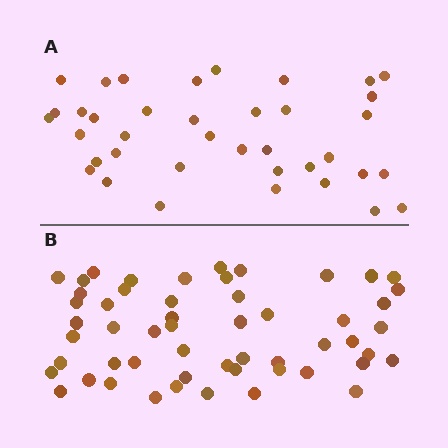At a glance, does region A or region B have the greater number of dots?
Region B (the bottom region) has more dots.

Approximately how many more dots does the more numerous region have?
Region B has approximately 15 more dots than region A.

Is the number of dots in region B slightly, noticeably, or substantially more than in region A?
Region B has noticeably more, but not dramatically so. The ratio is roughly 1.4 to 1.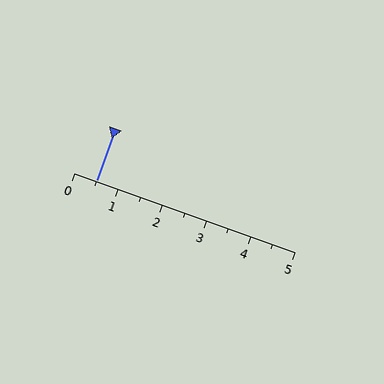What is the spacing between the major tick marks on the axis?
The major ticks are spaced 1 apart.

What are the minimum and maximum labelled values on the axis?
The axis runs from 0 to 5.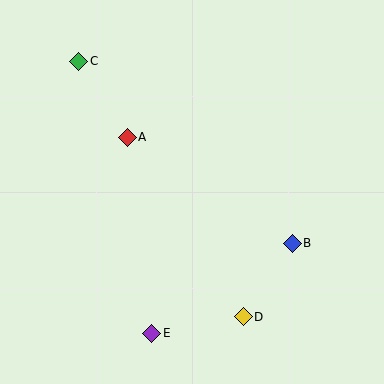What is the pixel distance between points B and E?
The distance between B and E is 167 pixels.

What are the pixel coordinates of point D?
Point D is at (243, 317).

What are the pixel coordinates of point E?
Point E is at (152, 333).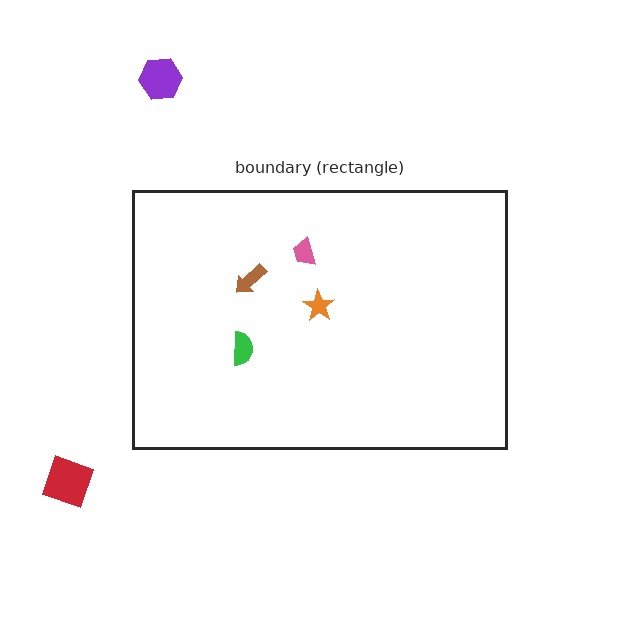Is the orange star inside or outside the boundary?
Inside.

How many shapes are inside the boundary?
4 inside, 2 outside.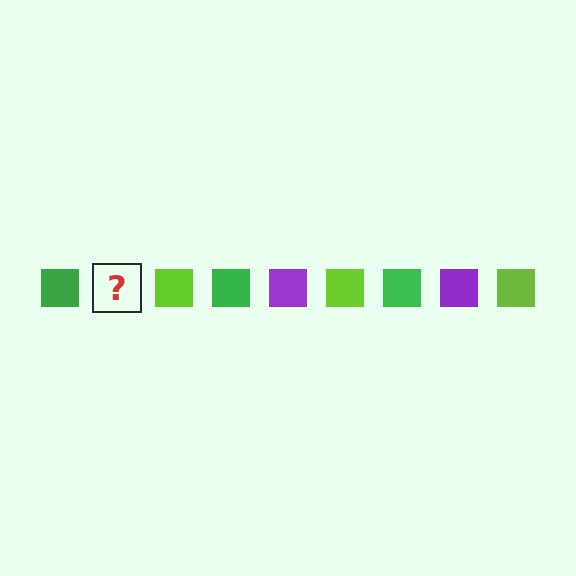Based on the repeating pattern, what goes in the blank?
The blank should be a purple square.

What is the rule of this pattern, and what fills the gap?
The rule is that the pattern cycles through green, purple, lime squares. The gap should be filled with a purple square.